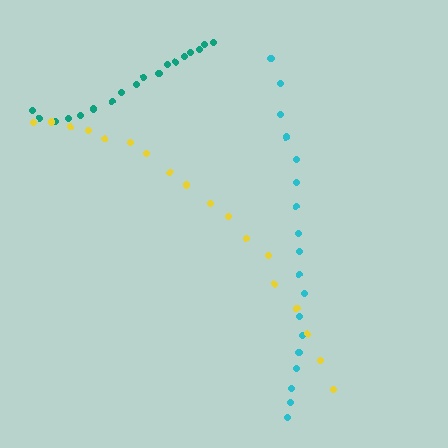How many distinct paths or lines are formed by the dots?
There are 3 distinct paths.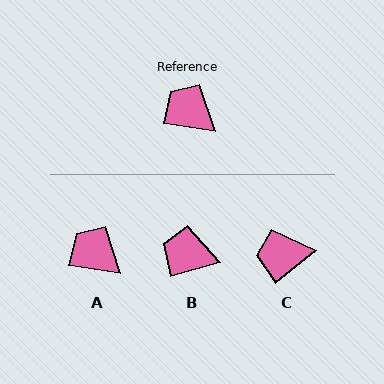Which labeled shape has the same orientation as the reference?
A.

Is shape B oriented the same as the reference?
No, it is off by about 24 degrees.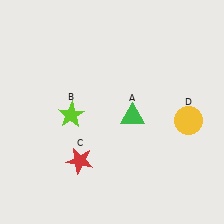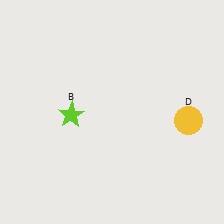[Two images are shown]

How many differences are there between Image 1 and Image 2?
There are 2 differences between the two images.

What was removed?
The green triangle (A), the red star (C) were removed in Image 2.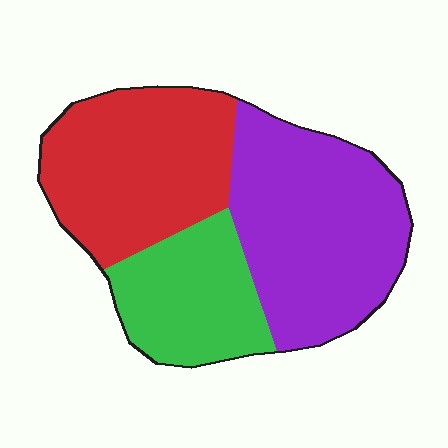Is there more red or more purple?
Purple.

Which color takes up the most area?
Purple, at roughly 40%.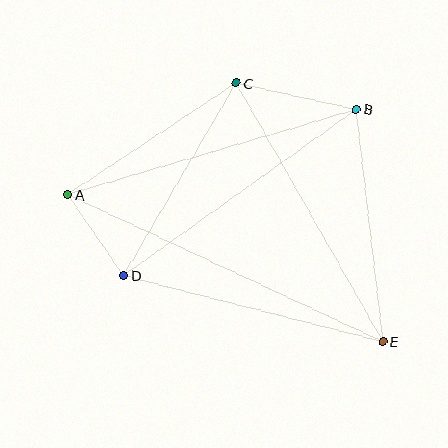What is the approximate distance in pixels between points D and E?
The distance between D and E is approximately 268 pixels.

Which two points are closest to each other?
Points A and D are closest to each other.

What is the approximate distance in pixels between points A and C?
The distance between A and C is approximately 202 pixels.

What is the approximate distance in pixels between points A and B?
The distance between A and B is approximately 301 pixels.